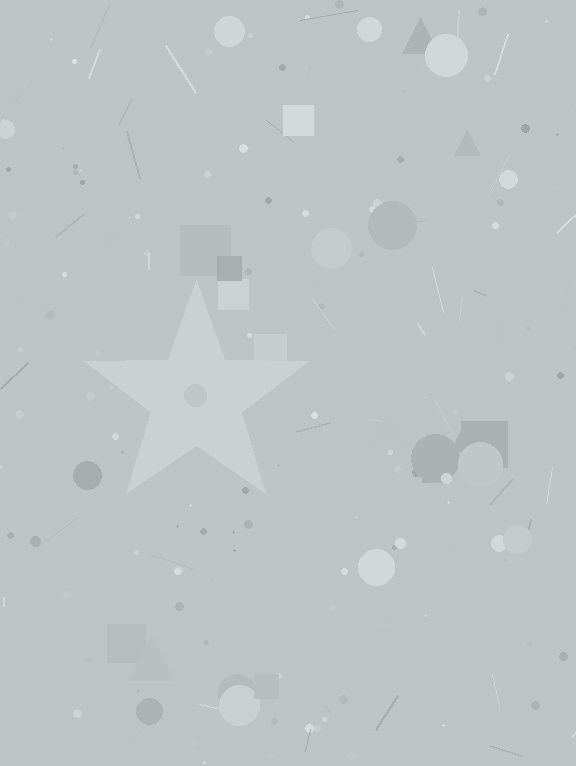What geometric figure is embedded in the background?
A star is embedded in the background.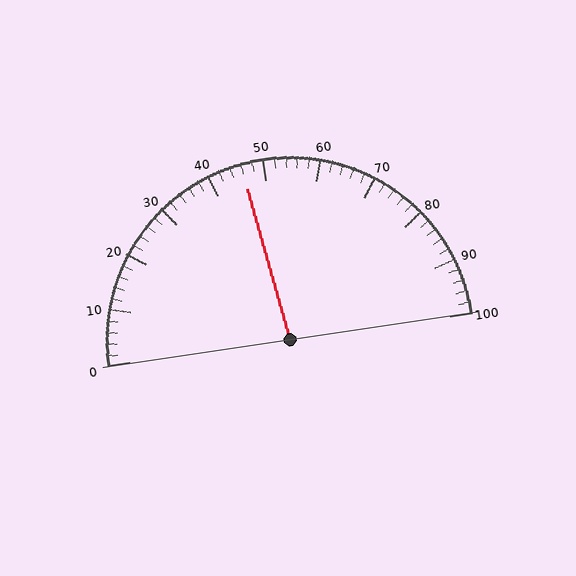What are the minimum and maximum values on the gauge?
The gauge ranges from 0 to 100.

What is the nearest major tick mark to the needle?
The nearest major tick mark is 50.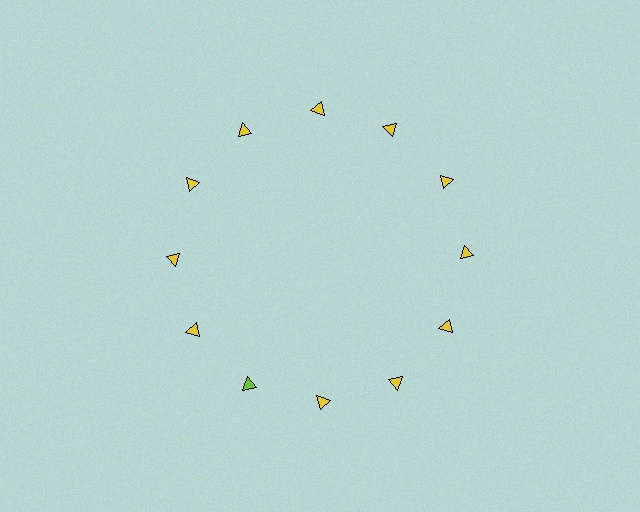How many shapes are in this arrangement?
There are 12 shapes arranged in a ring pattern.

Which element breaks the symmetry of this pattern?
The lime triangle at roughly the 7 o'clock position breaks the symmetry. All other shapes are yellow triangles.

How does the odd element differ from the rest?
It has a different color: lime instead of yellow.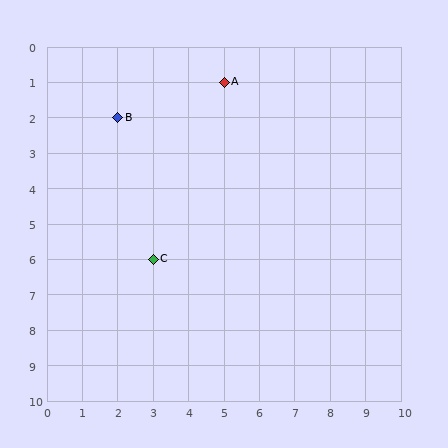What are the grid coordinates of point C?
Point C is at grid coordinates (3, 6).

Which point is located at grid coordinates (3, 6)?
Point C is at (3, 6).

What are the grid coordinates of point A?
Point A is at grid coordinates (5, 1).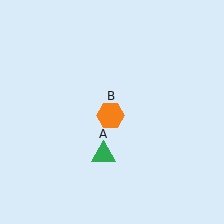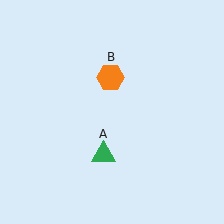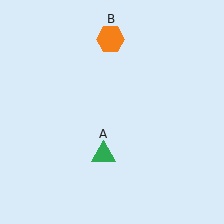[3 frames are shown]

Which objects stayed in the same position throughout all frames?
Green triangle (object A) remained stationary.